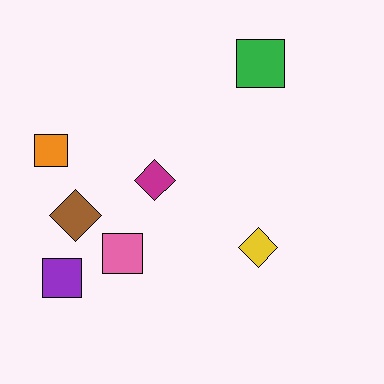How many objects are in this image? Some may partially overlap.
There are 7 objects.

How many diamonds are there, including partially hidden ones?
There are 3 diamonds.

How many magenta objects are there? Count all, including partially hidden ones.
There is 1 magenta object.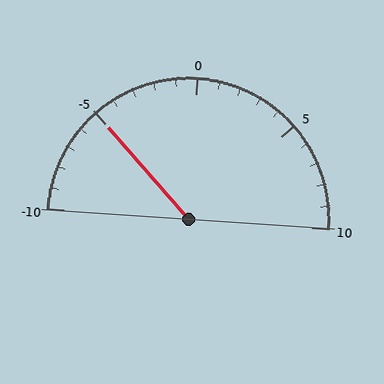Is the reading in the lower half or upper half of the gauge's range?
The reading is in the lower half of the range (-10 to 10).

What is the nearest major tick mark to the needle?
The nearest major tick mark is -5.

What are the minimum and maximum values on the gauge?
The gauge ranges from -10 to 10.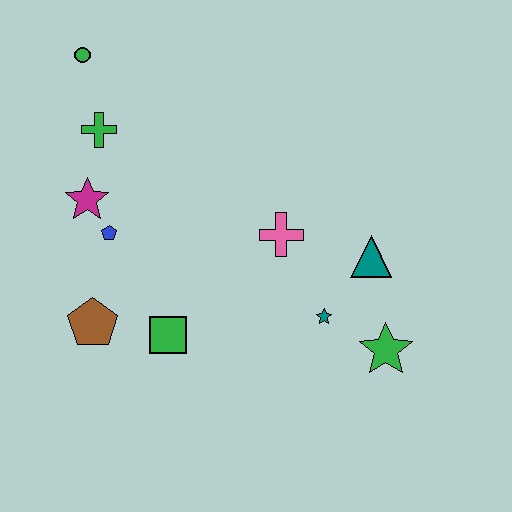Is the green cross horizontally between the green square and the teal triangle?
No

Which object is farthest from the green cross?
The green star is farthest from the green cross.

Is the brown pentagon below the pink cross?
Yes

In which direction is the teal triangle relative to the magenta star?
The teal triangle is to the right of the magenta star.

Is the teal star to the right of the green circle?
Yes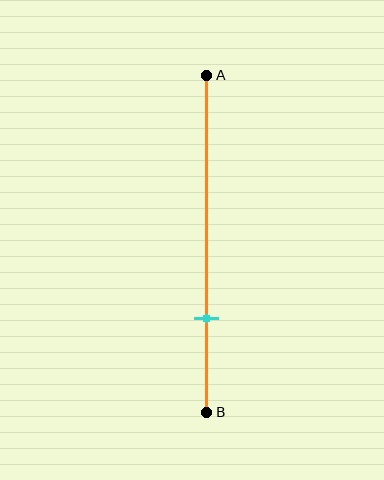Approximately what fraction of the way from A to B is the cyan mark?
The cyan mark is approximately 70% of the way from A to B.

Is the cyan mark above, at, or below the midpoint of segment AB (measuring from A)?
The cyan mark is below the midpoint of segment AB.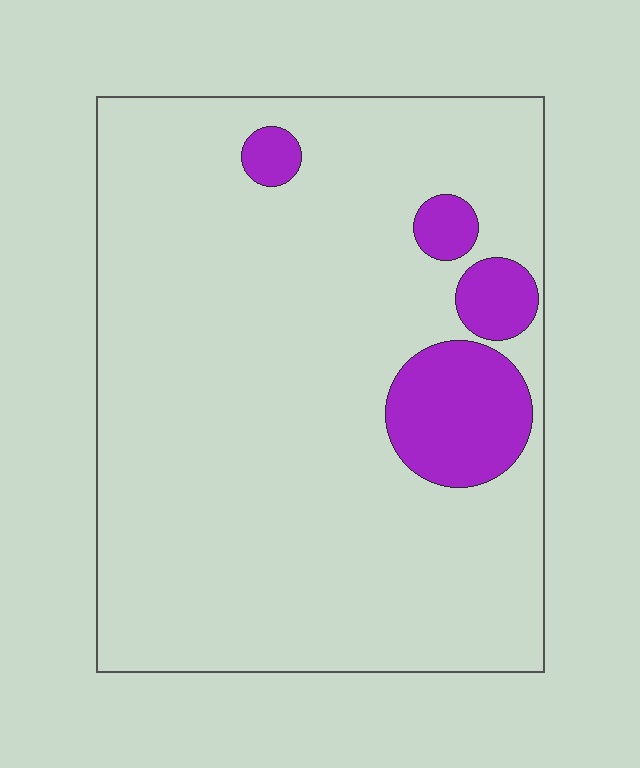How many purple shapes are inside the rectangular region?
4.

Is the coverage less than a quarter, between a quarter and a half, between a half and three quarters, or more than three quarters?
Less than a quarter.